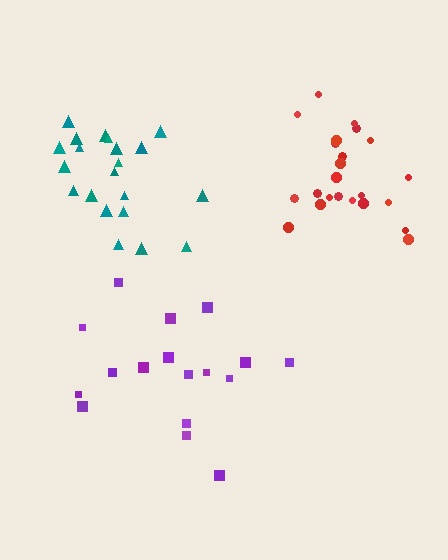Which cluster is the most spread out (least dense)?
Purple.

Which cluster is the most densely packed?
Red.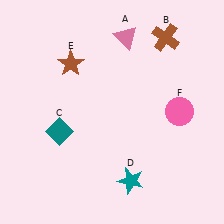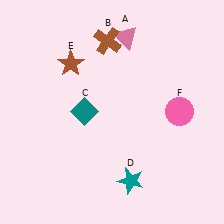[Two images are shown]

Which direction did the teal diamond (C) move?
The teal diamond (C) moved right.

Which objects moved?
The objects that moved are: the brown cross (B), the teal diamond (C).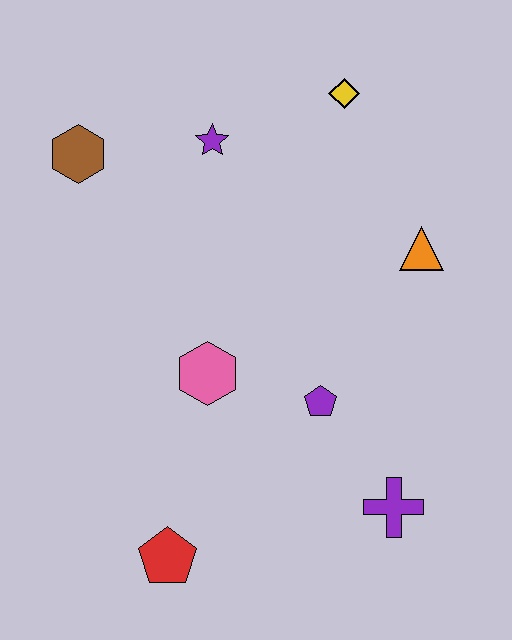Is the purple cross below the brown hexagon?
Yes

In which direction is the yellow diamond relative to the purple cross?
The yellow diamond is above the purple cross.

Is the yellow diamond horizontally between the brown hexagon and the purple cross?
Yes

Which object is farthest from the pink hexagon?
The yellow diamond is farthest from the pink hexagon.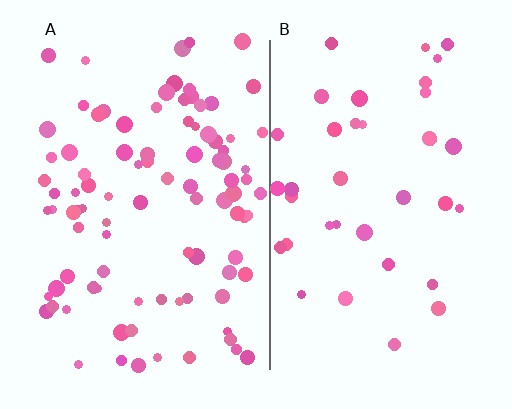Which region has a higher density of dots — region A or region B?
A (the left).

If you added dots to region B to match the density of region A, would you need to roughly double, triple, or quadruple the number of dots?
Approximately double.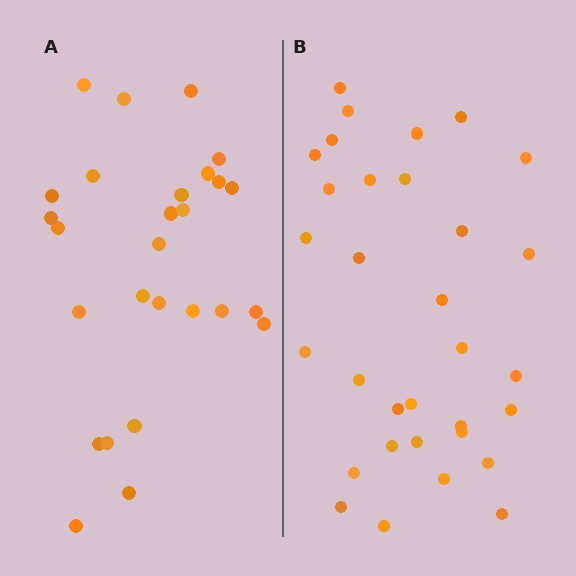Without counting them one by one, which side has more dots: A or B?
Region B (the right region) has more dots.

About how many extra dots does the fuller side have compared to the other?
Region B has about 5 more dots than region A.